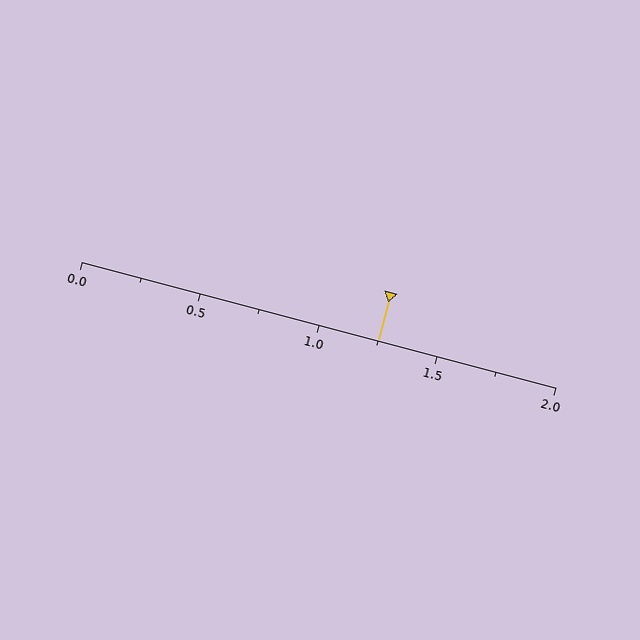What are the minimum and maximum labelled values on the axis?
The axis runs from 0.0 to 2.0.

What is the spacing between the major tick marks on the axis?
The major ticks are spaced 0.5 apart.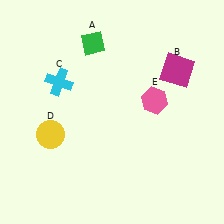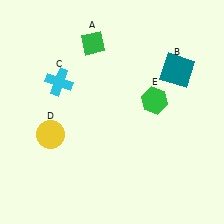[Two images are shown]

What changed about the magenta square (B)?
In Image 1, B is magenta. In Image 2, it changed to teal.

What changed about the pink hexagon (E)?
In Image 1, E is pink. In Image 2, it changed to green.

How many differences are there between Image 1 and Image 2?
There are 2 differences between the two images.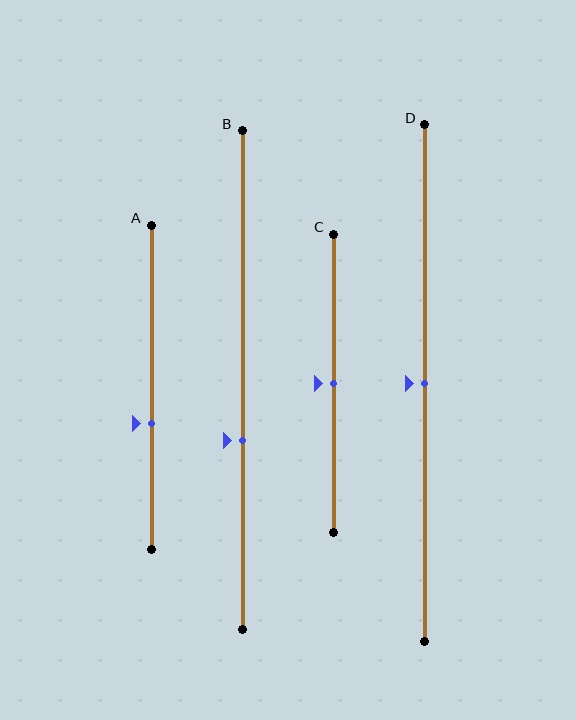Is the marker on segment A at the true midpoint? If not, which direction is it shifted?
No, the marker on segment A is shifted downward by about 11% of the segment length.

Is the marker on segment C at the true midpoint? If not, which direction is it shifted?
Yes, the marker on segment C is at the true midpoint.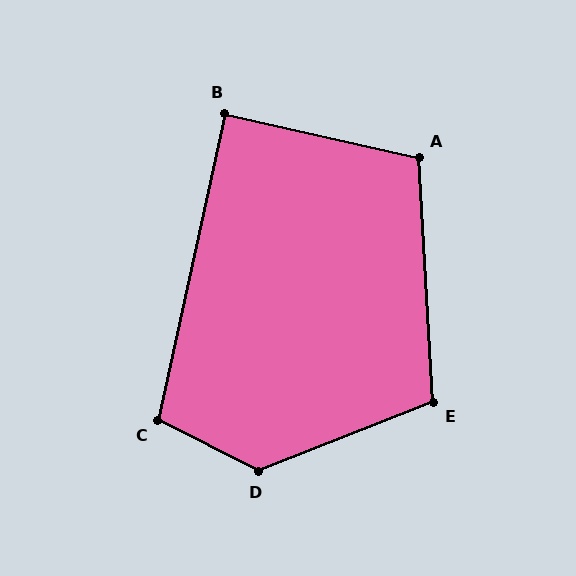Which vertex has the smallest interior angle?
B, at approximately 90 degrees.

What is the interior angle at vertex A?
Approximately 106 degrees (obtuse).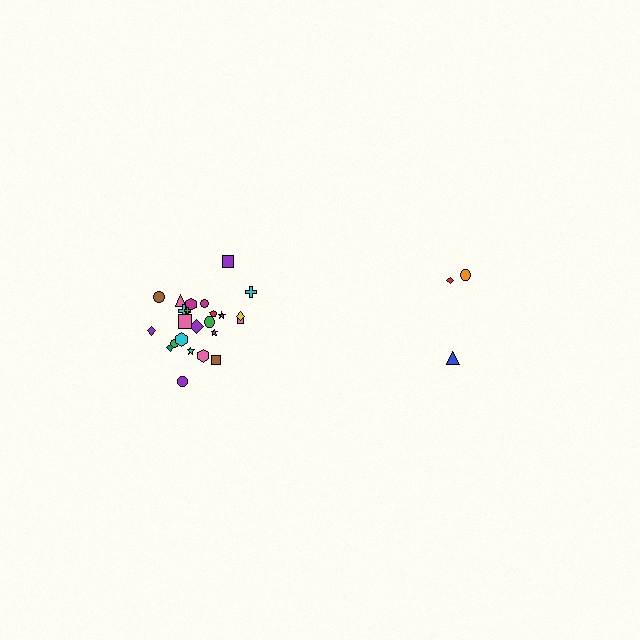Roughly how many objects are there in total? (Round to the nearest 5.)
Roughly 30 objects in total.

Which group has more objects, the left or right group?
The left group.